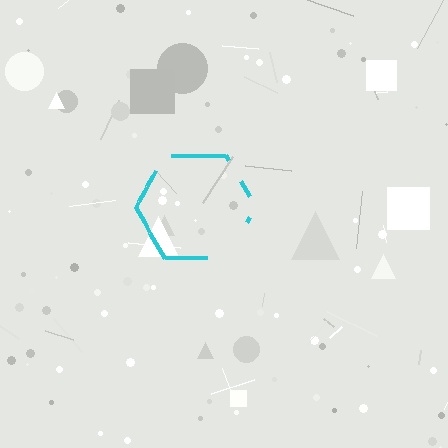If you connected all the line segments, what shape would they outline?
They would outline a hexagon.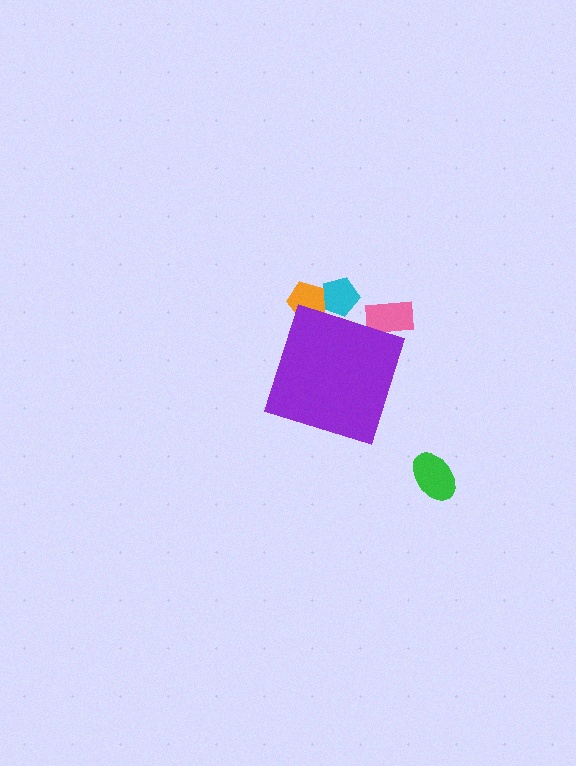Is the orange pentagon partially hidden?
Yes, the orange pentagon is partially hidden behind the purple diamond.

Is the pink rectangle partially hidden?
Yes, the pink rectangle is partially hidden behind the purple diamond.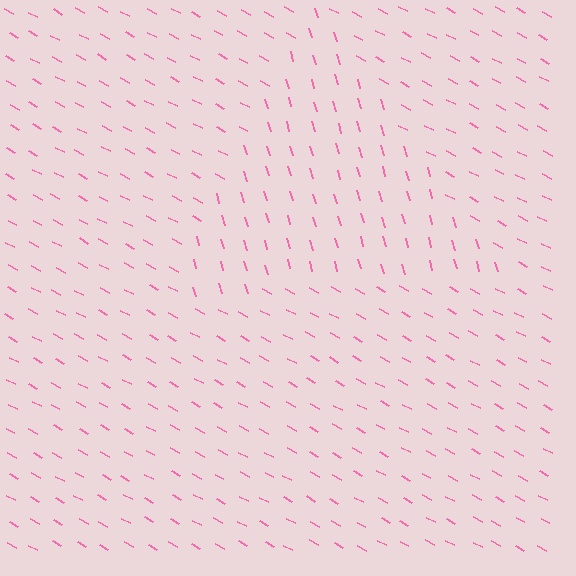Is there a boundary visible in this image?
Yes, there is a texture boundary formed by a change in line orientation.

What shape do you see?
I see a triangle.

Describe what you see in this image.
The image is filled with small pink line segments. A triangle region in the image has lines oriented differently from the surrounding lines, creating a visible texture boundary.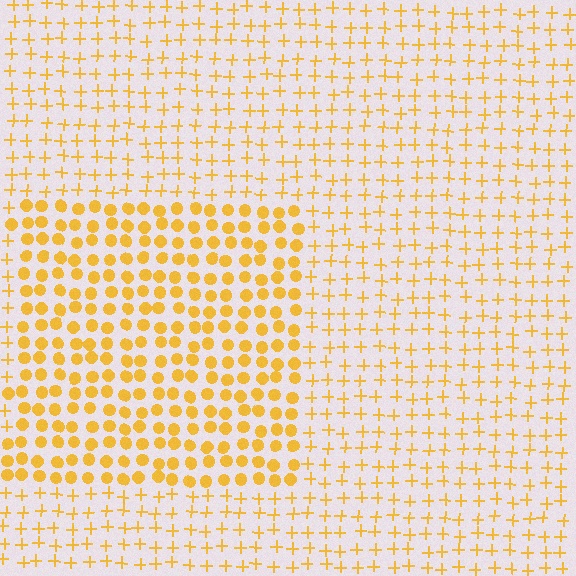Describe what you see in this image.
The image is filled with small yellow elements arranged in a uniform grid. A rectangle-shaped region contains circles, while the surrounding area contains plus signs. The boundary is defined purely by the change in element shape.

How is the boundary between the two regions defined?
The boundary is defined by a change in element shape: circles inside vs. plus signs outside. All elements share the same color and spacing.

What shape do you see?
I see a rectangle.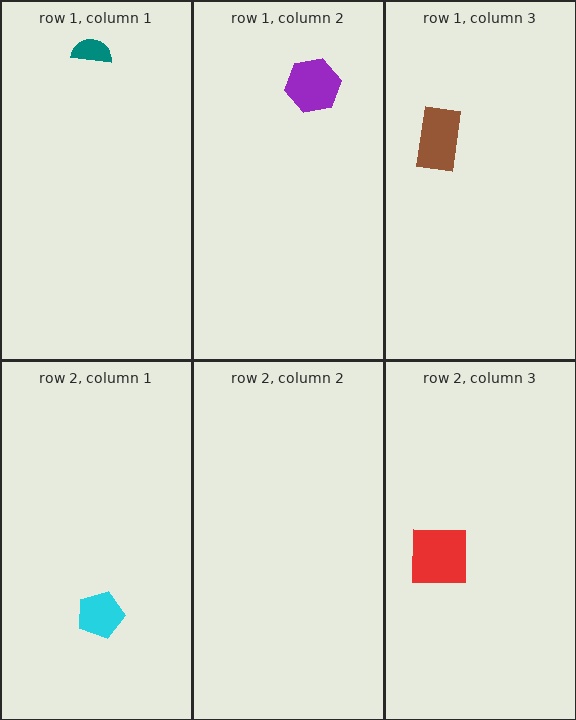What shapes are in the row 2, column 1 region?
The cyan pentagon.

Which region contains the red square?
The row 2, column 3 region.